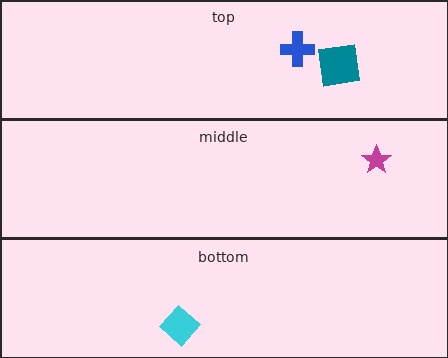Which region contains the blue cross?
The top region.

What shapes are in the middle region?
The magenta star.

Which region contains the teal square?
The top region.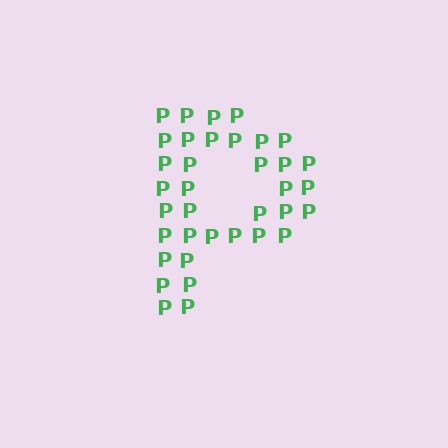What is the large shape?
The large shape is the letter P.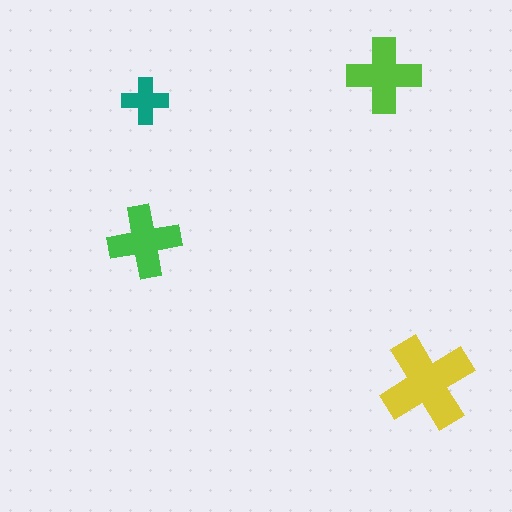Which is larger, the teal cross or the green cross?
The green one.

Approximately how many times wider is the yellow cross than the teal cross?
About 2 times wider.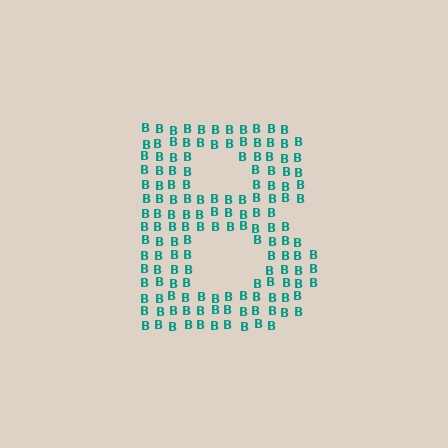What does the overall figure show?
The overall figure shows the letter B.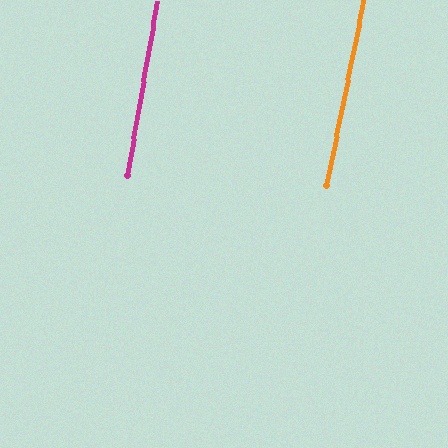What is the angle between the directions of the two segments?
Approximately 2 degrees.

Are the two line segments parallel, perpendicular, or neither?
Parallel — their directions differ by only 1.6°.